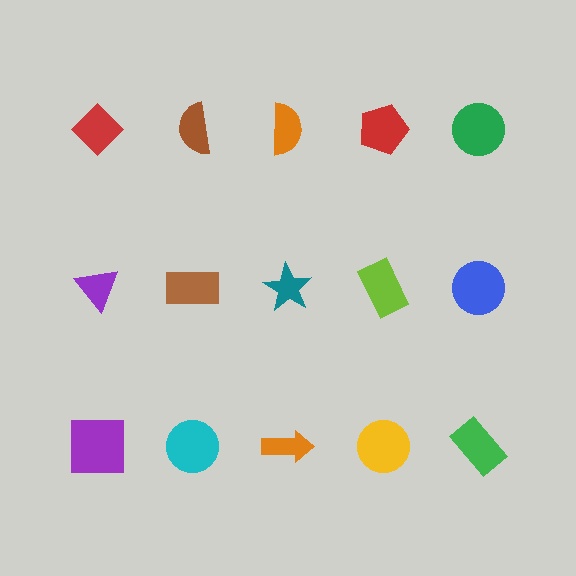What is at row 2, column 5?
A blue circle.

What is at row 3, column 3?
An orange arrow.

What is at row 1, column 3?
An orange semicircle.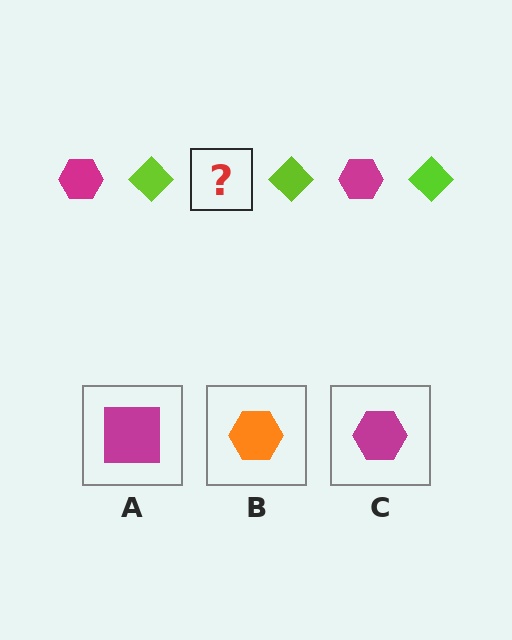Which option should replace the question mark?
Option C.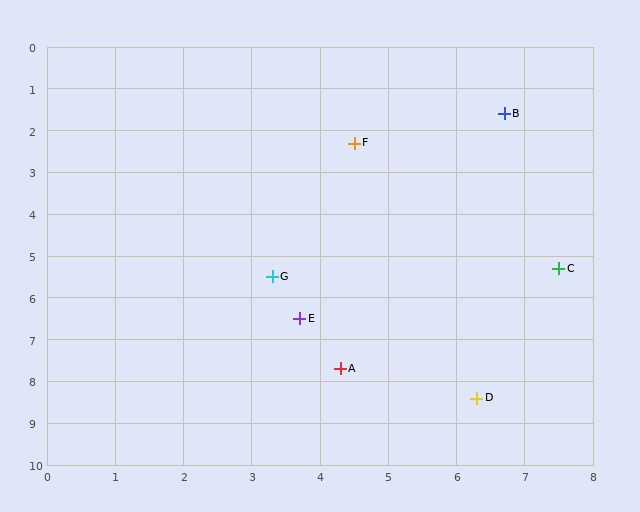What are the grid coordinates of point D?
Point D is at approximately (6.3, 8.4).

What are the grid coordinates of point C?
Point C is at approximately (7.5, 5.3).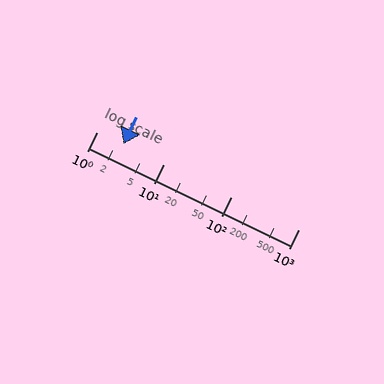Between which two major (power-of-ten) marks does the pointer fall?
The pointer is between 1 and 10.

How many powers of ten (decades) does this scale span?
The scale spans 3 decades, from 1 to 1000.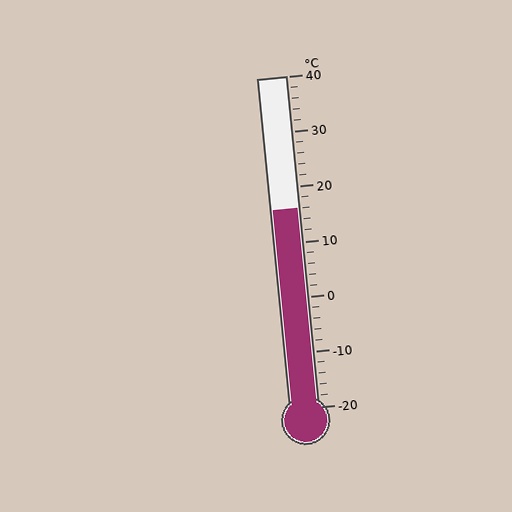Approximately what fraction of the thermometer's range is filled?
The thermometer is filled to approximately 60% of its range.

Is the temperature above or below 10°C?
The temperature is above 10°C.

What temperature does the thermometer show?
The thermometer shows approximately 16°C.